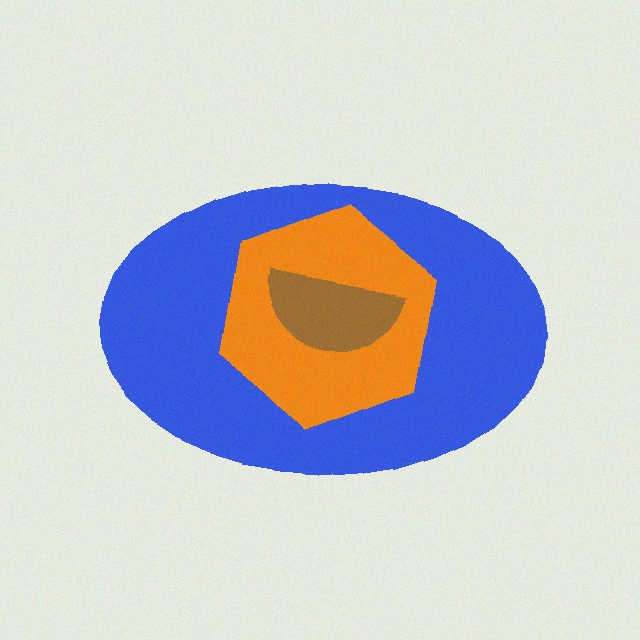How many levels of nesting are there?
3.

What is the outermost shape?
The blue ellipse.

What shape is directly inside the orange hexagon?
The brown semicircle.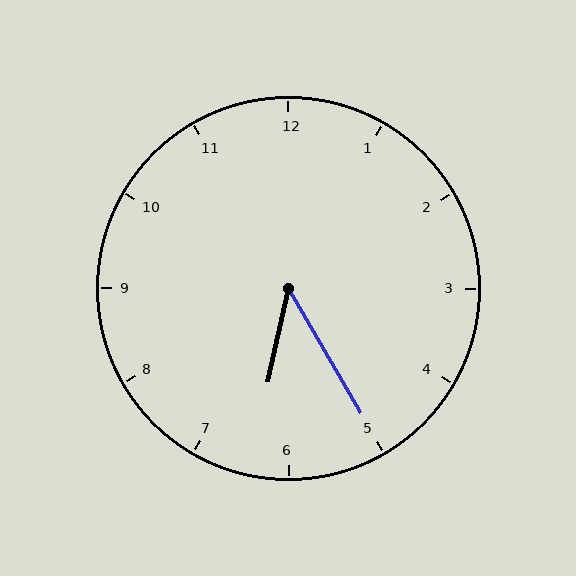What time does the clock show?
6:25.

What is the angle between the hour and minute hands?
Approximately 42 degrees.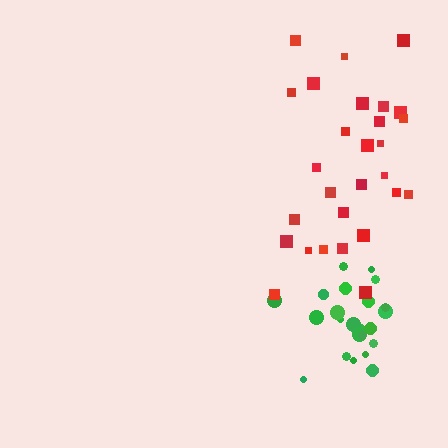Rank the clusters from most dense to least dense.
green, red.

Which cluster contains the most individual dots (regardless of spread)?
Red (28).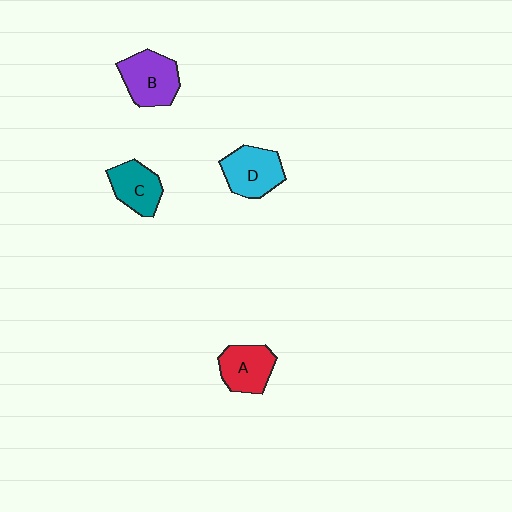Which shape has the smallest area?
Shape C (teal).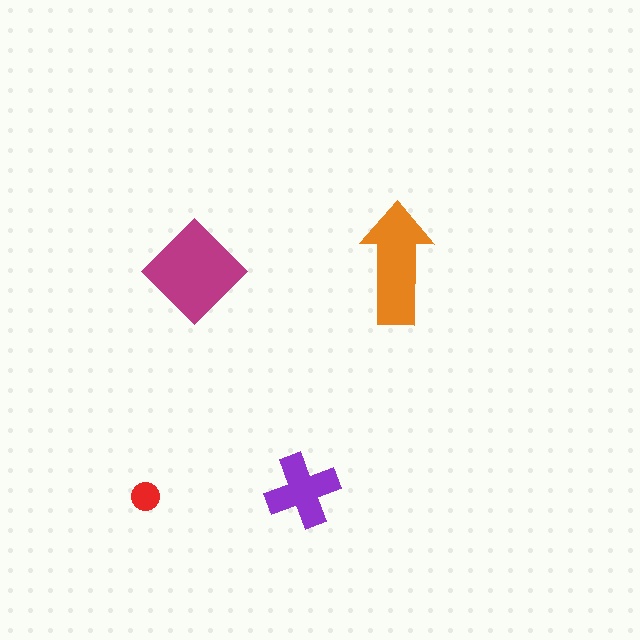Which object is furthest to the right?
The orange arrow is rightmost.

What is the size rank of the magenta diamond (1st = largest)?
1st.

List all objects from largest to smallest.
The magenta diamond, the orange arrow, the purple cross, the red circle.